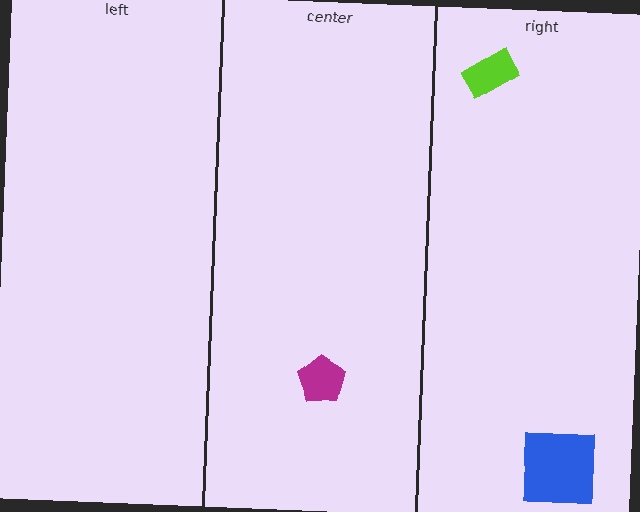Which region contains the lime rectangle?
The right region.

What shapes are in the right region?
The lime rectangle, the blue square.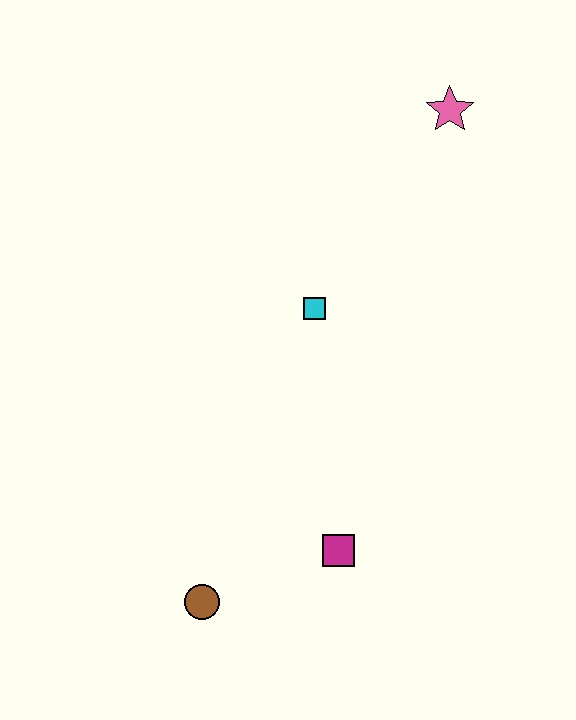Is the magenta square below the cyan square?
Yes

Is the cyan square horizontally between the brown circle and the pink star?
Yes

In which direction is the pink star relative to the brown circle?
The pink star is above the brown circle.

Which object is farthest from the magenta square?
The pink star is farthest from the magenta square.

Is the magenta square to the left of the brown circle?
No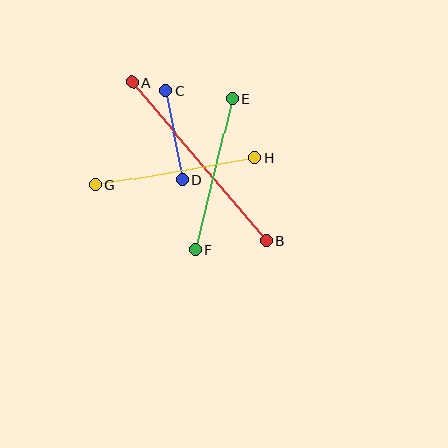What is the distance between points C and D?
The distance is approximately 91 pixels.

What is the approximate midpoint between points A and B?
The midpoint is at approximately (199, 162) pixels.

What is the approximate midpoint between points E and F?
The midpoint is at approximately (214, 174) pixels.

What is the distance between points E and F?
The distance is approximately 155 pixels.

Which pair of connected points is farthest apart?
Points A and B are farthest apart.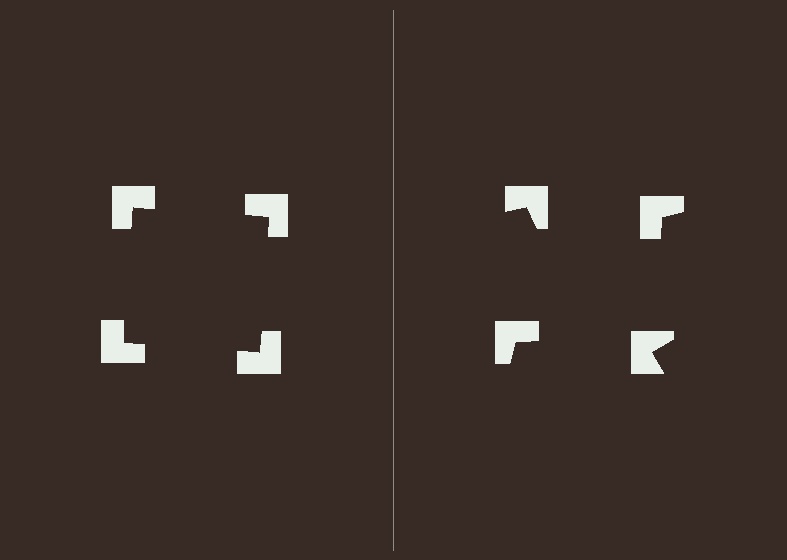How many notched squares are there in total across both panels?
8 — 4 on each side.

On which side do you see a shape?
An illusory square appears on the left side. On the right side the wedge cuts are rotated, so no coherent shape forms.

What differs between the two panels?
The notched squares are positioned identically on both sides; only the wedge orientations differ. On the left they align to a square; on the right they are misaligned.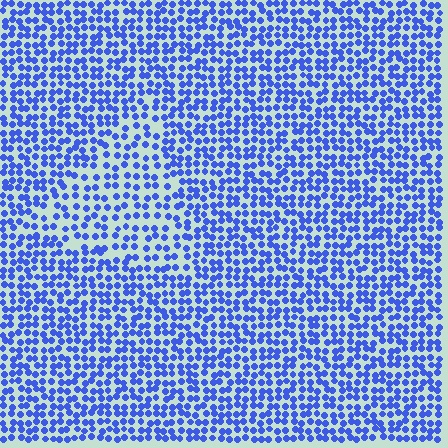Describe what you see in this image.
The image contains small blue elements arranged at two different densities. A triangle-shaped region is visible where the elements are less densely packed than the surrounding area.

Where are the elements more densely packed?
The elements are more densely packed outside the triangle boundary.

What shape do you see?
I see a triangle.